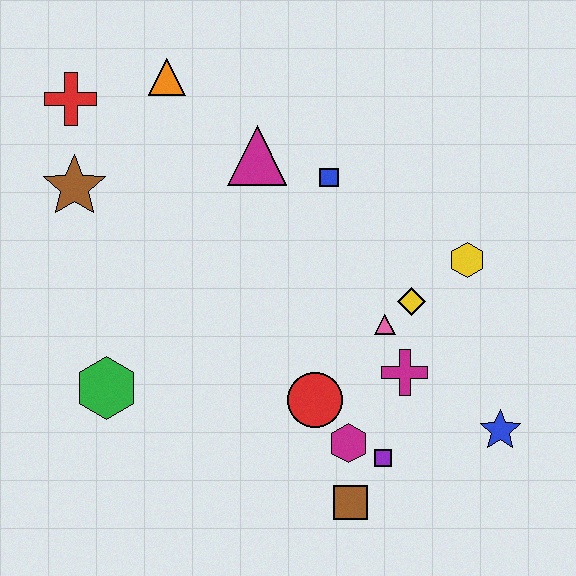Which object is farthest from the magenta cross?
The red cross is farthest from the magenta cross.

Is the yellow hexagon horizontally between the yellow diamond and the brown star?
No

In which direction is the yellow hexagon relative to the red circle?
The yellow hexagon is to the right of the red circle.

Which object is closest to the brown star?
The red cross is closest to the brown star.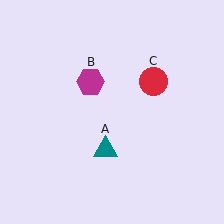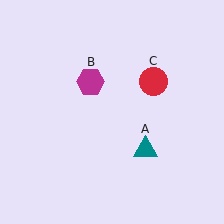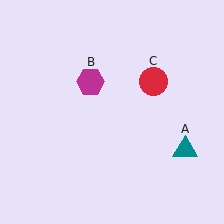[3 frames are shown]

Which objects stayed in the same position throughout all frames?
Magenta hexagon (object B) and red circle (object C) remained stationary.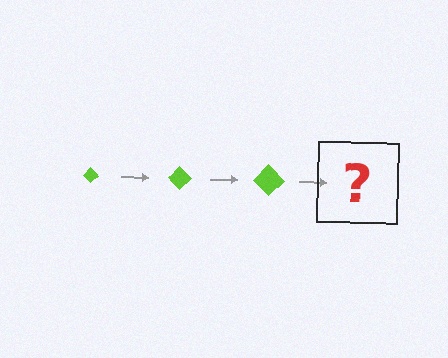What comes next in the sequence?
The next element should be a lime diamond, larger than the previous one.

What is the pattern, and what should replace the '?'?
The pattern is that the diamond gets progressively larger each step. The '?' should be a lime diamond, larger than the previous one.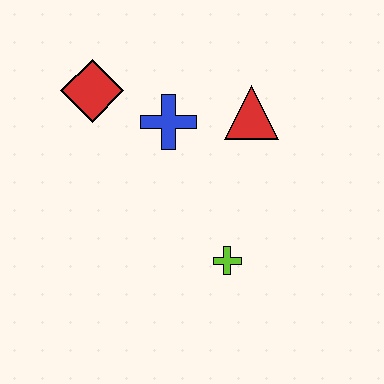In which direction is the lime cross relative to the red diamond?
The lime cross is below the red diamond.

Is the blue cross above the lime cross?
Yes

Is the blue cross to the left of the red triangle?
Yes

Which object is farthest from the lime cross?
The red diamond is farthest from the lime cross.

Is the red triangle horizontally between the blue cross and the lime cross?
No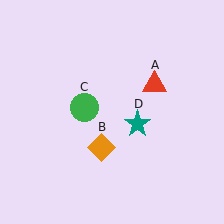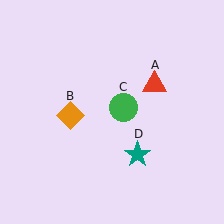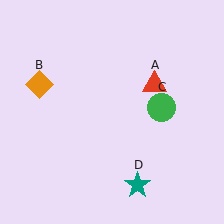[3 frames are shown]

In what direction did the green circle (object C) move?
The green circle (object C) moved right.